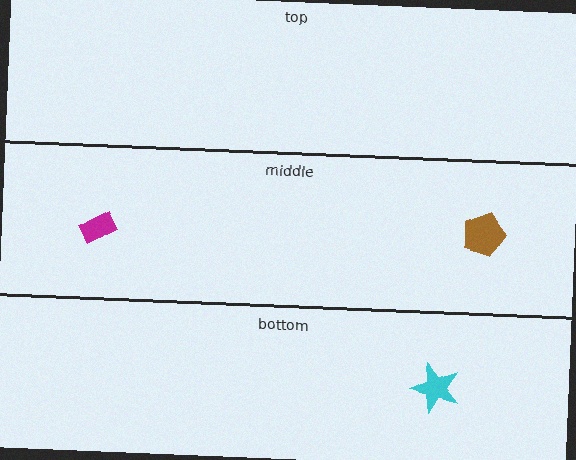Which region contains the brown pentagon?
The middle region.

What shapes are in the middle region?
The magenta rectangle, the brown pentagon.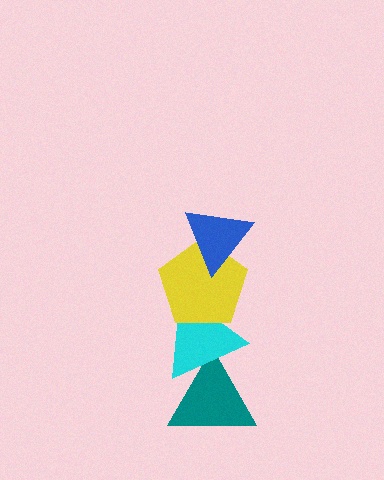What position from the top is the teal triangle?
The teal triangle is 4th from the top.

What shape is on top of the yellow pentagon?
The blue triangle is on top of the yellow pentagon.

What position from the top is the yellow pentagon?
The yellow pentagon is 2nd from the top.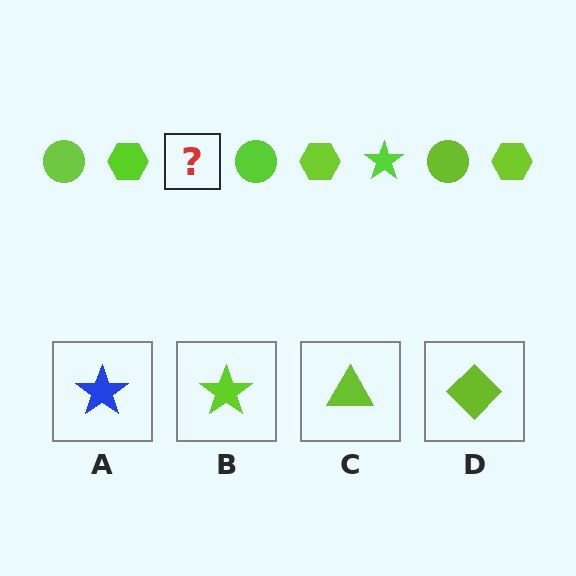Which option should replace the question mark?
Option B.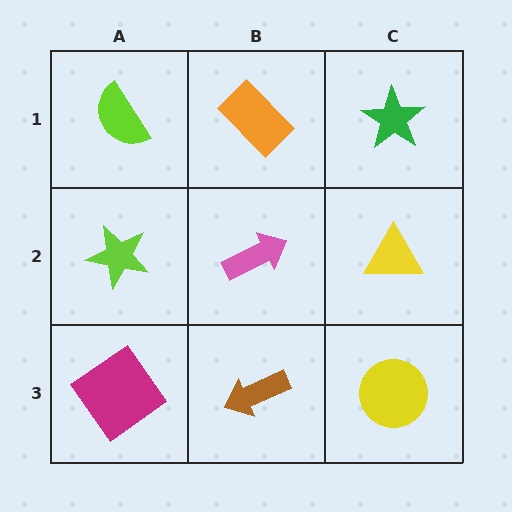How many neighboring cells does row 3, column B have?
3.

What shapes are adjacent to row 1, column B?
A pink arrow (row 2, column B), a lime semicircle (row 1, column A), a green star (row 1, column C).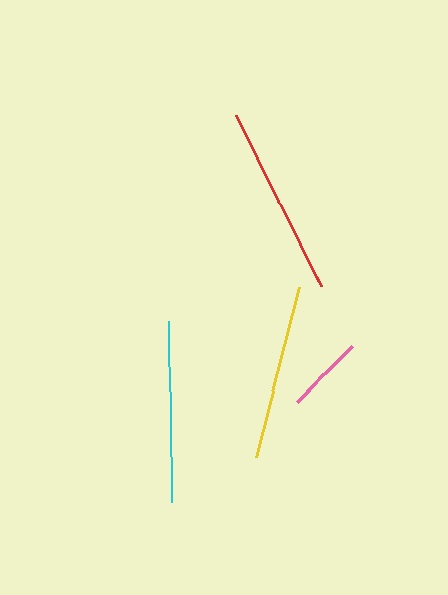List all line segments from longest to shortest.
From longest to shortest: red, cyan, yellow, pink.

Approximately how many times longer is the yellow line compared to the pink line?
The yellow line is approximately 2.2 times the length of the pink line.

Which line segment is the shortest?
The pink line is the shortest at approximately 78 pixels.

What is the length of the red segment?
The red segment is approximately 192 pixels long.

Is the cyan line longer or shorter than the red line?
The red line is longer than the cyan line.